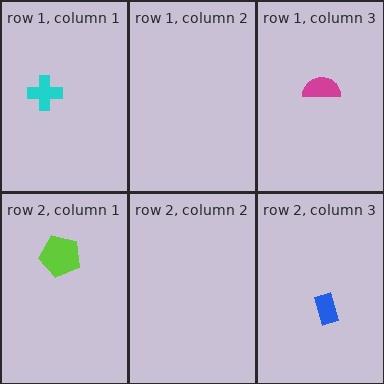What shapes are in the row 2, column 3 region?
The blue rectangle.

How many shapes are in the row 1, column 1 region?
1.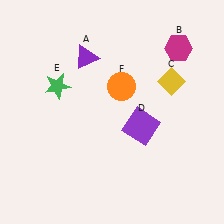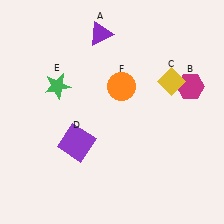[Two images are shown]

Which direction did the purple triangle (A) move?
The purple triangle (A) moved up.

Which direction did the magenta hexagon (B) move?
The magenta hexagon (B) moved down.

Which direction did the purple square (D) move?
The purple square (D) moved left.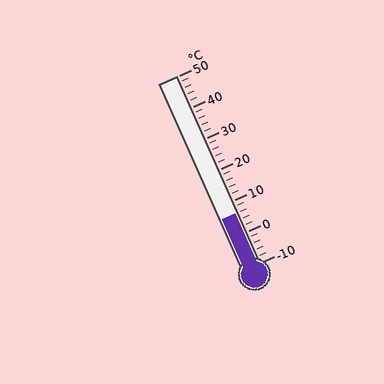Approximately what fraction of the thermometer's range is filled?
The thermometer is filled to approximately 25% of its range.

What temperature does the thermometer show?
The thermometer shows approximately 6°C.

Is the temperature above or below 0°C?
The temperature is above 0°C.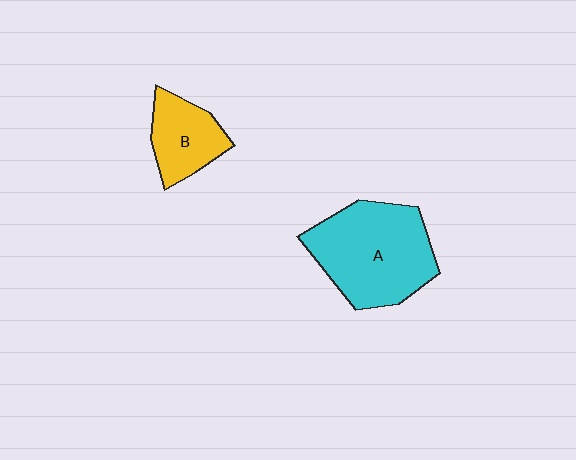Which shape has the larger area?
Shape A (cyan).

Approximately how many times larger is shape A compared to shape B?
Approximately 2.1 times.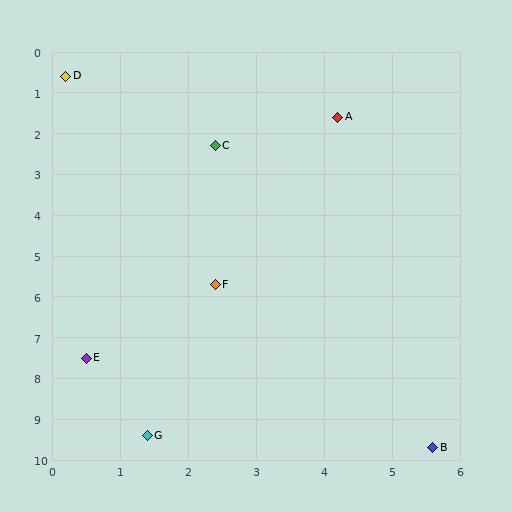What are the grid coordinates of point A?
Point A is at approximately (4.2, 1.6).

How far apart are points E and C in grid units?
Points E and C are about 5.5 grid units apart.